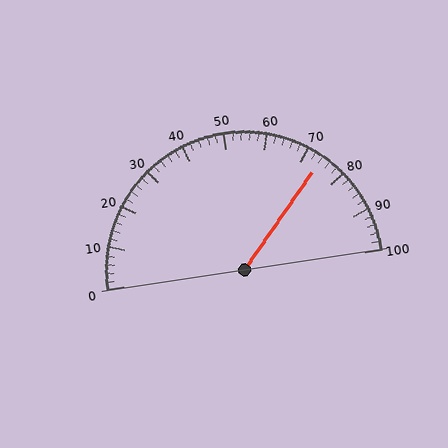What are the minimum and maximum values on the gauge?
The gauge ranges from 0 to 100.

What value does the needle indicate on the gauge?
The needle indicates approximately 74.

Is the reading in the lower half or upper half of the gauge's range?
The reading is in the upper half of the range (0 to 100).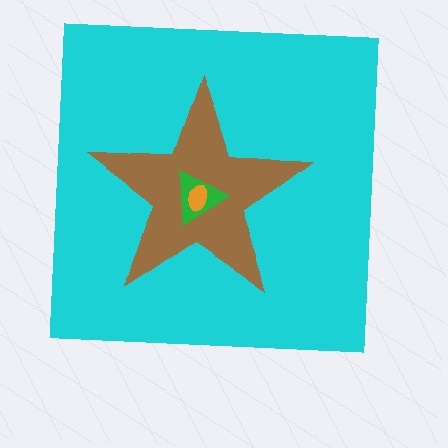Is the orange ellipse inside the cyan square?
Yes.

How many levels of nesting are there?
4.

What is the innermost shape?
The orange ellipse.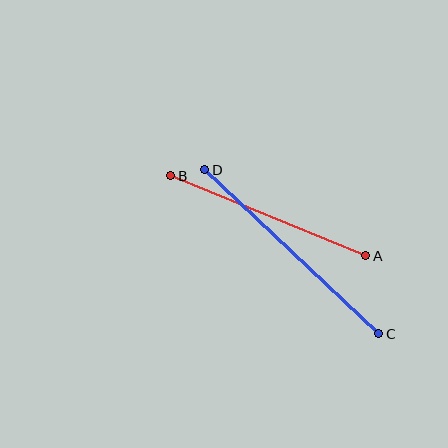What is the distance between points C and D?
The distance is approximately 239 pixels.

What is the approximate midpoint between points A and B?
The midpoint is at approximately (268, 216) pixels.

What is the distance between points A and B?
The distance is approximately 211 pixels.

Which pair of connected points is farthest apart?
Points C and D are farthest apart.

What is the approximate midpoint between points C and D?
The midpoint is at approximately (292, 252) pixels.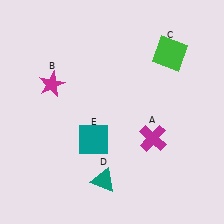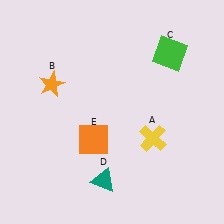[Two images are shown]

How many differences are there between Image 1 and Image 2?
There are 3 differences between the two images.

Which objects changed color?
A changed from magenta to yellow. B changed from magenta to orange. E changed from teal to orange.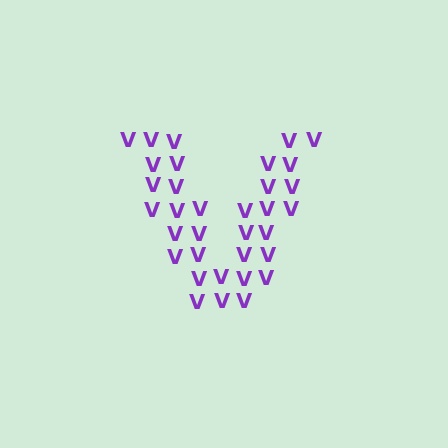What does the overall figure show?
The overall figure shows the letter V.